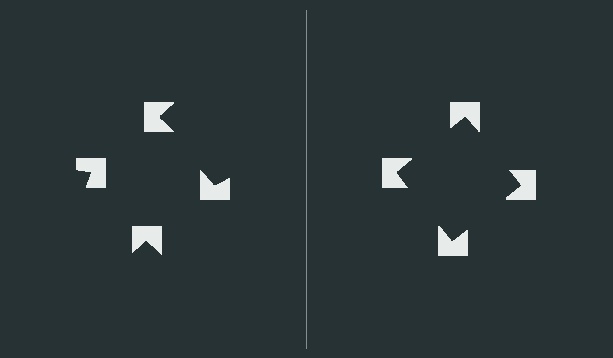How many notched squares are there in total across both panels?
8 — 4 on each side.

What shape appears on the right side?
An illusory square.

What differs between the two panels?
The notched squares are positioned identically on both sides; only the wedge orientations differ. On the right they align to a square; on the left they are misaligned.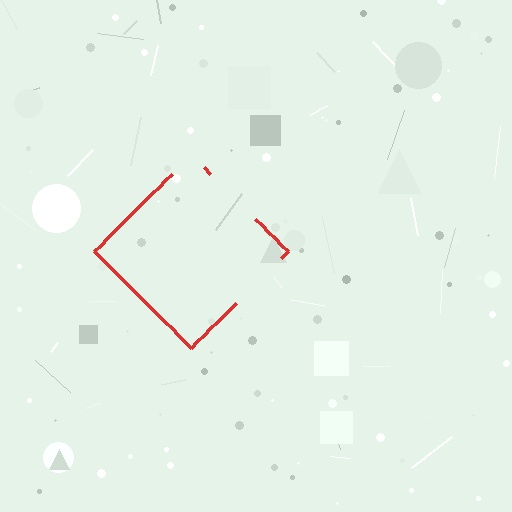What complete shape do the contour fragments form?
The contour fragments form a diamond.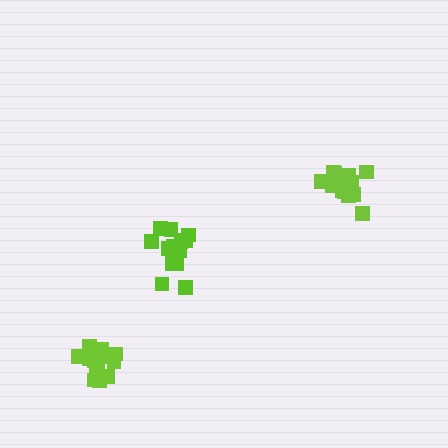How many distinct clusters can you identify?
There are 3 distinct clusters.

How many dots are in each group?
Group 1: 15 dots, Group 2: 16 dots, Group 3: 15 dots (46 total).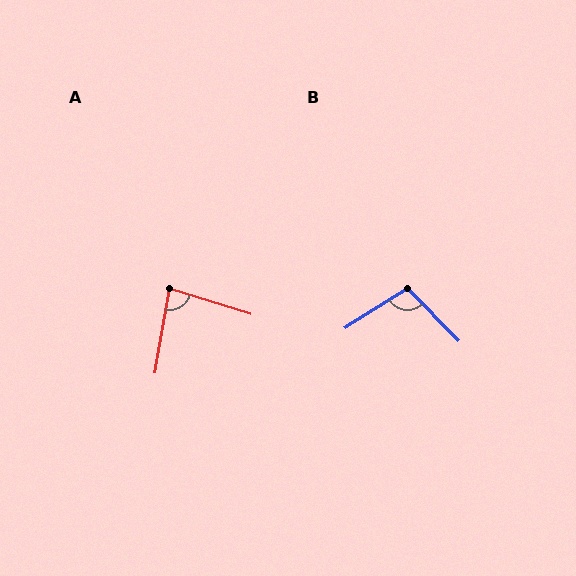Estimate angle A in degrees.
Approximately 82 degrees.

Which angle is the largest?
B, at approximately 102 degrees.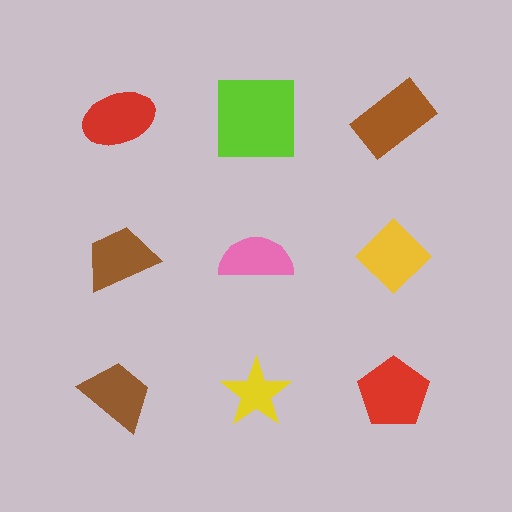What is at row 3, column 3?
A red pentagon.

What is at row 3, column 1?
A brown trapezoid.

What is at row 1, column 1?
A red ellipse.